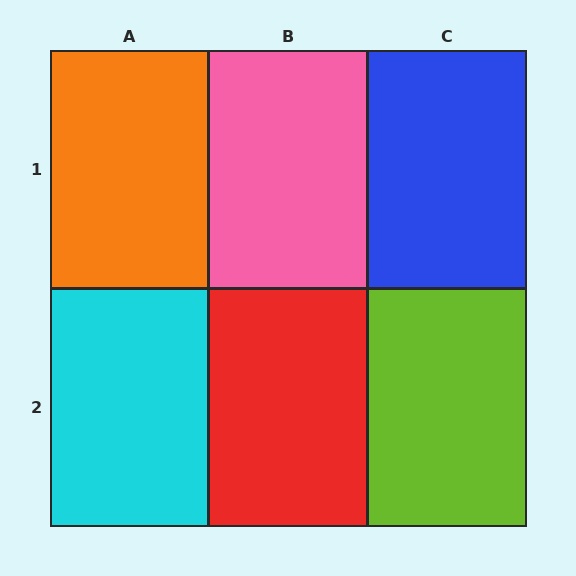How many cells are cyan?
1 cell is cyan.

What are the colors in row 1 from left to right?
Orange, pink, blue.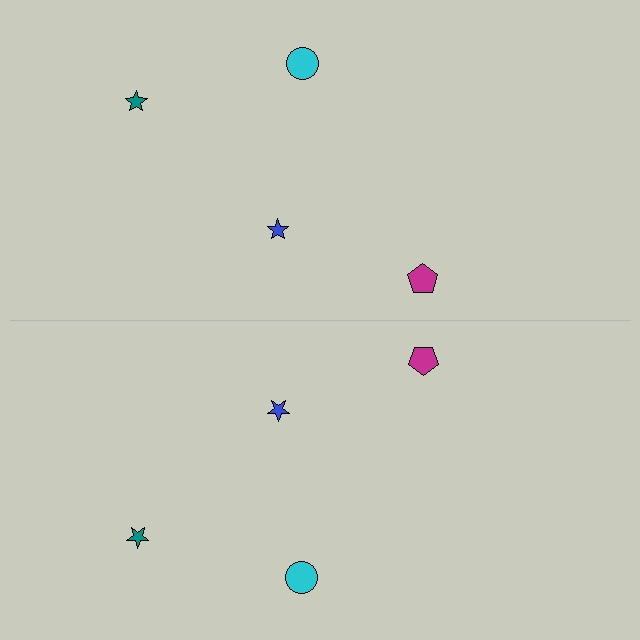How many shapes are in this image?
There are 8 shapes in this image.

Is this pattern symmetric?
Yes, this pattern has bilateral (reflection) symmetry.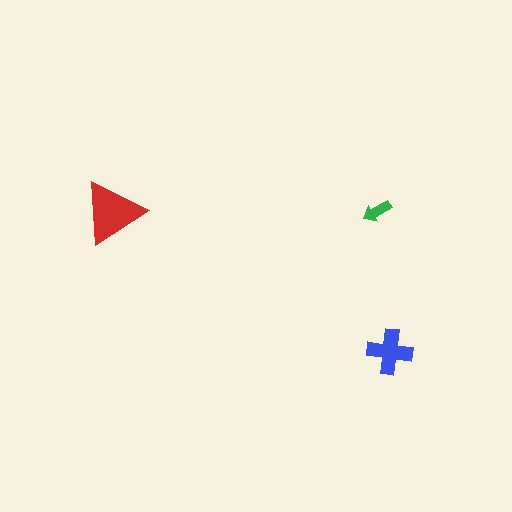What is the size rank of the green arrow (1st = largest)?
3rd.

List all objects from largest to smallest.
The red triangle, the blue cross, the green arrow.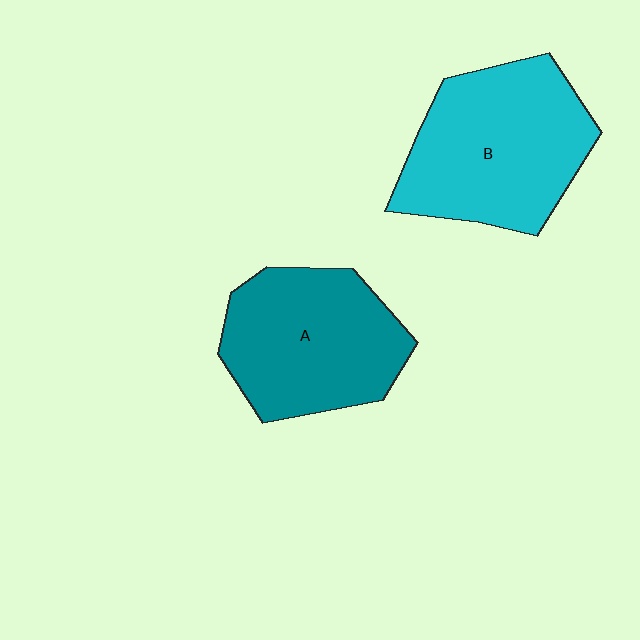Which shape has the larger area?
Shape B (cyan).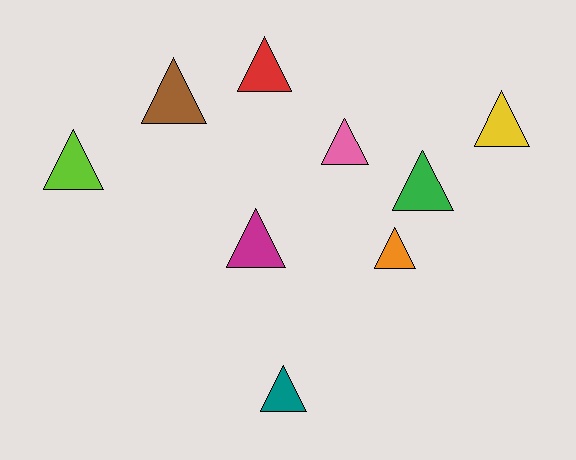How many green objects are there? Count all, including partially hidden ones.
There is 1 green object.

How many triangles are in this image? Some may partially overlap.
There are 9 triangles.